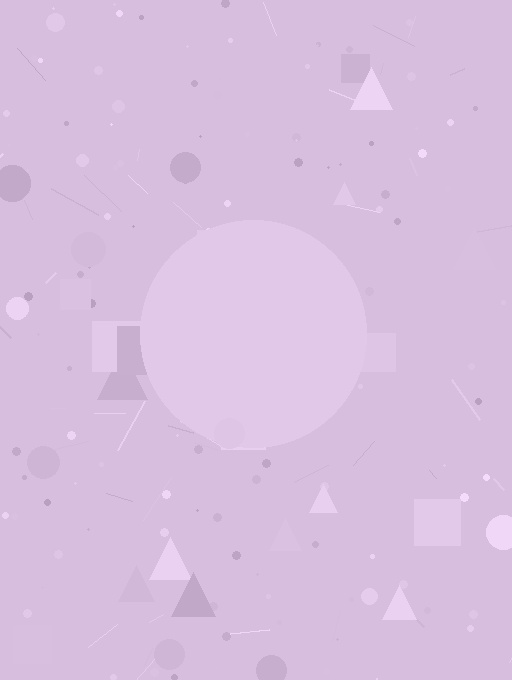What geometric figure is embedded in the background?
A circle is embedded in the background.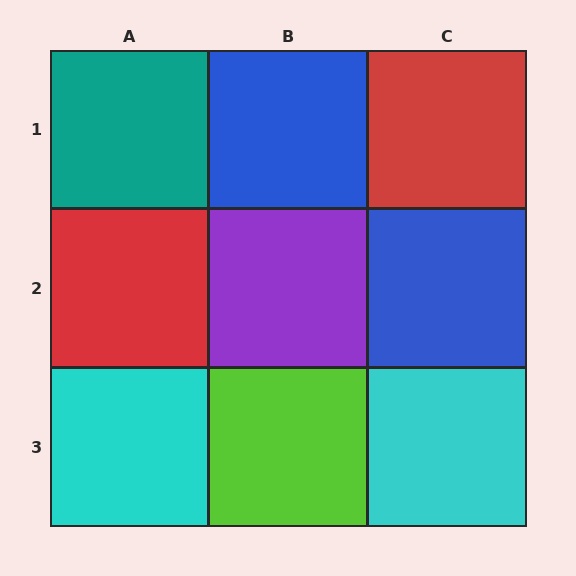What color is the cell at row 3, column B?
Lime.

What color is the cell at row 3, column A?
Cyan.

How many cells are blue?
2 cells are blue.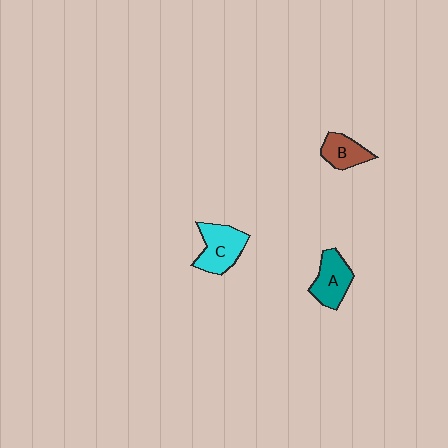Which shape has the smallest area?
Shape B (brown).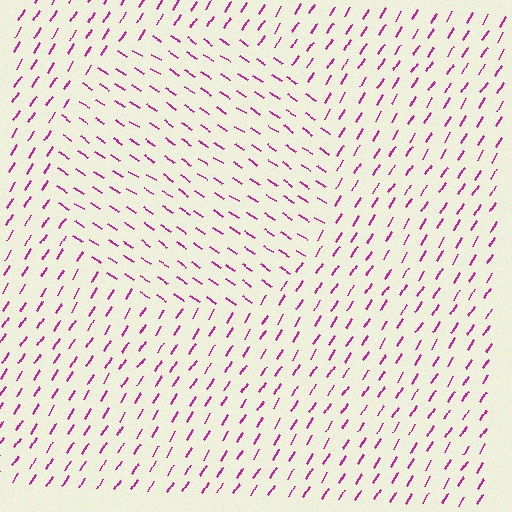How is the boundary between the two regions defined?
The boundary is defined purely by a change in line orientation (approximately 89 degrees difference). All lines are the same color and thickness.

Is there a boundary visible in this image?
Yes, there is a texture boundary formed by a change in line orientation.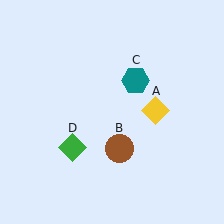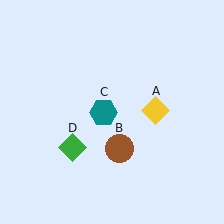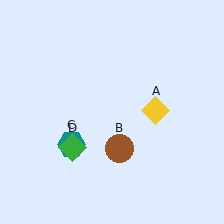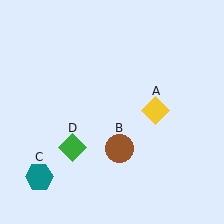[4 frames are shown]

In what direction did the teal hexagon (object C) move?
The teal hexagon (object C) moved down and to the left.